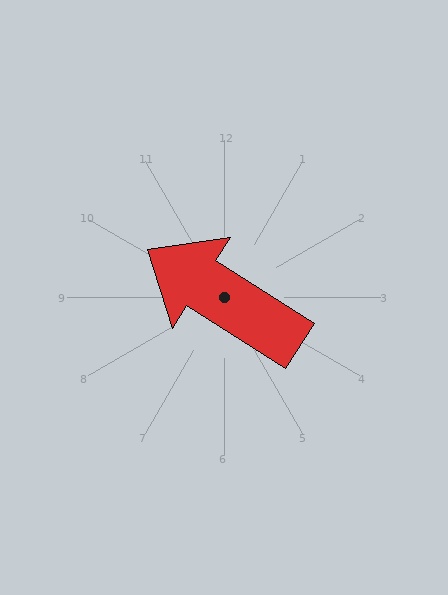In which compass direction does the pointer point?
Northwest.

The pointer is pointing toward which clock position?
Roughly 10 o'clock.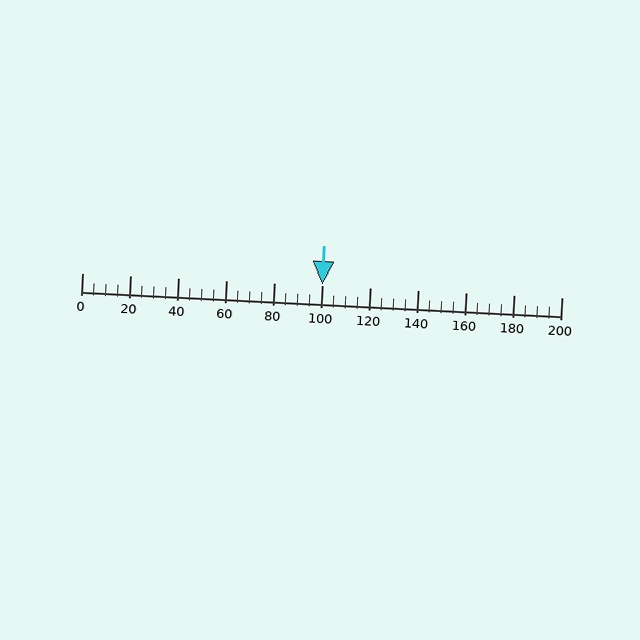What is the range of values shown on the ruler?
The ruler shows values from 0 to 200.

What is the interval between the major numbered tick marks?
The major tick marks are spaced 20 units apart.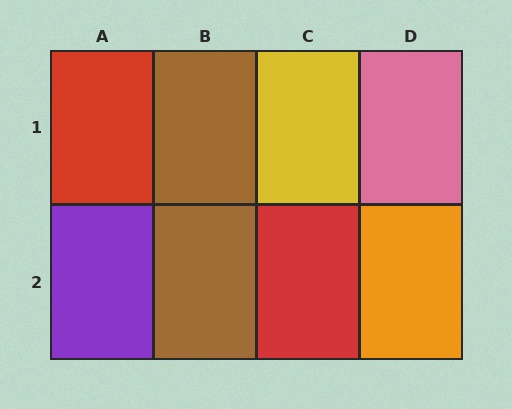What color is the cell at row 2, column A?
Purple.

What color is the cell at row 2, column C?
Red.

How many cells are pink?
1 cell is pink.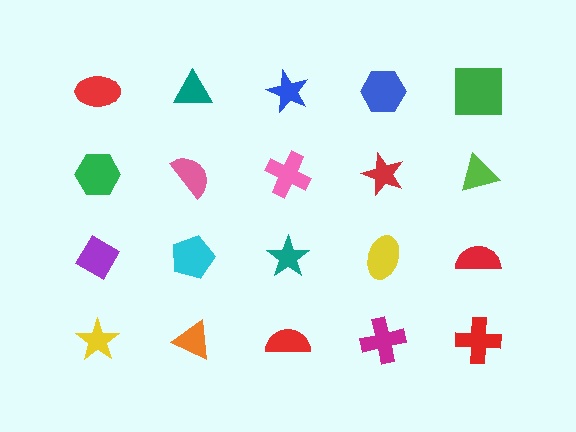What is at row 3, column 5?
A red semicircle.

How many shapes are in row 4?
5 shapes.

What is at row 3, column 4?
A yellow ellipse.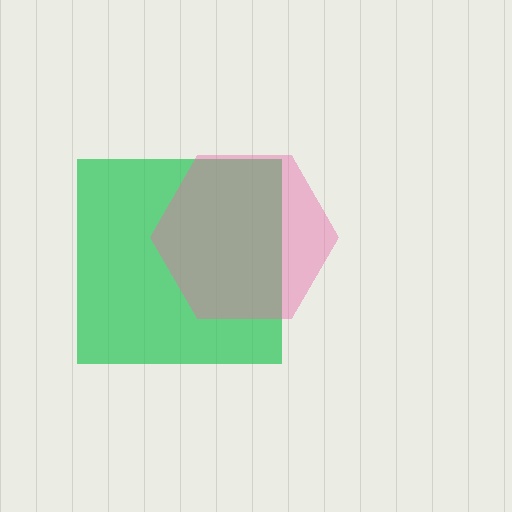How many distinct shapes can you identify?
There are 2 distinct shapes: a green square, a pink hexagon.